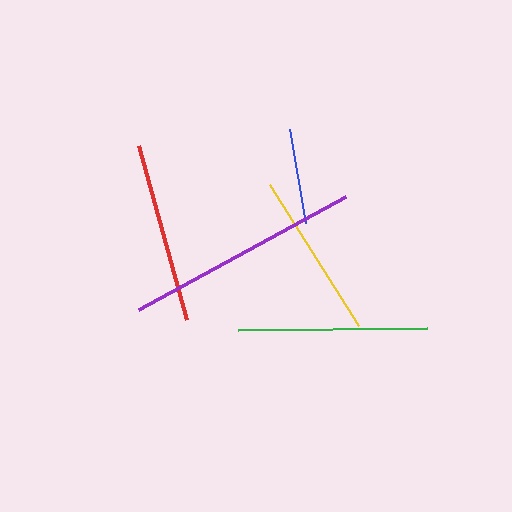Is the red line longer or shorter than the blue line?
The red line is longer than the blue line.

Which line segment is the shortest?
The blue line is the shortest at approximately 96 pixels.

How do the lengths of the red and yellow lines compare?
The red and yellow lines are approximately the same length.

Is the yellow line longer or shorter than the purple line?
The purple line is longer than the yellow line.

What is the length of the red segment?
The red segment is approximately 180 pixels long.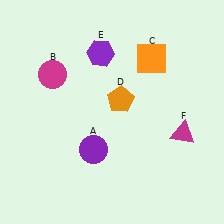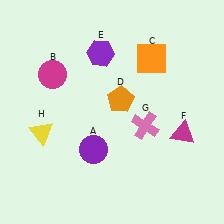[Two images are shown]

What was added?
A pink cross (G), a yellow triangle (H) were added in Image 2.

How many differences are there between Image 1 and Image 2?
There are 2 differences between the two images.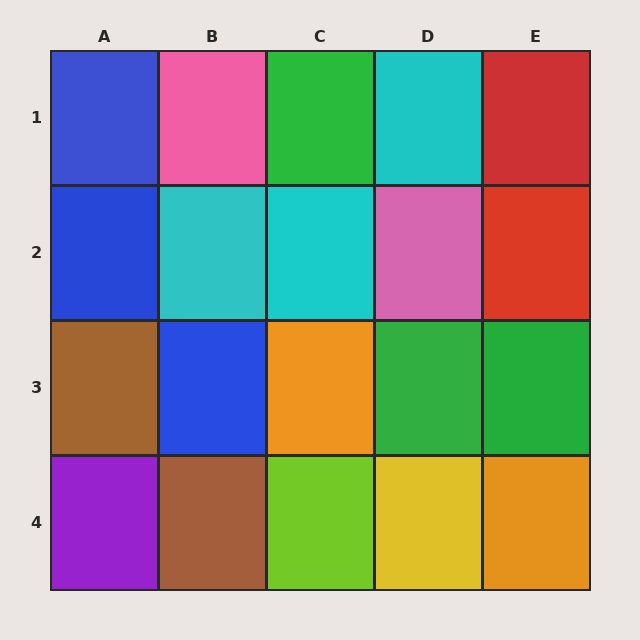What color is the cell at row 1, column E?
Red.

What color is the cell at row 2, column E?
Red.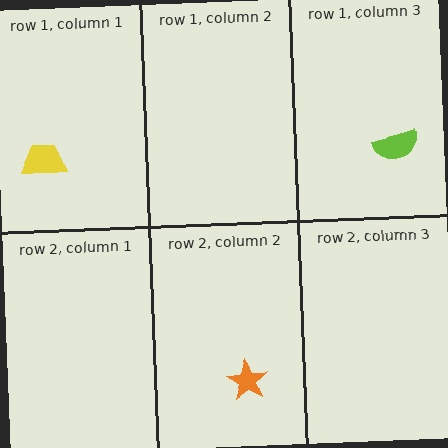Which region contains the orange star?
The row 2, column 2 region.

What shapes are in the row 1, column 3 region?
The lime semicircle.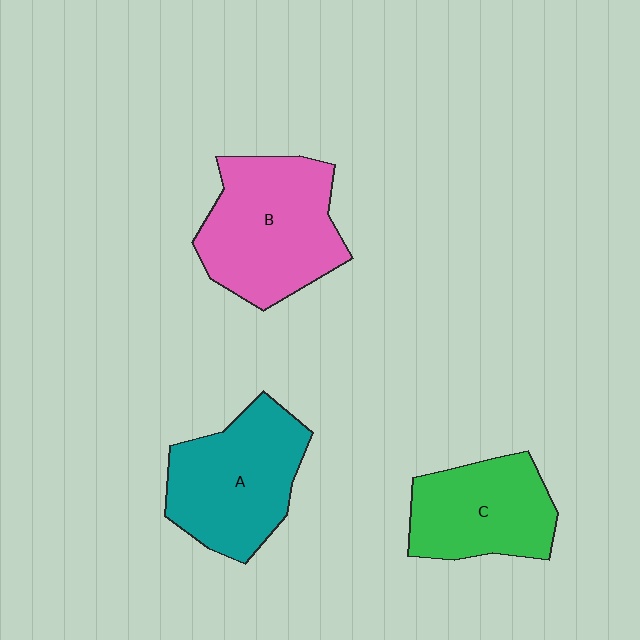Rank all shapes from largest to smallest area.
From largest to smallest: B (pink), A (teal), C (green).